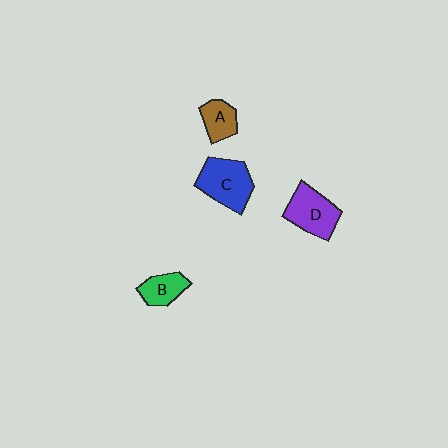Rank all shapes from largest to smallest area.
From largest to smallest: C (blue), D (purple), B (green), A (brown).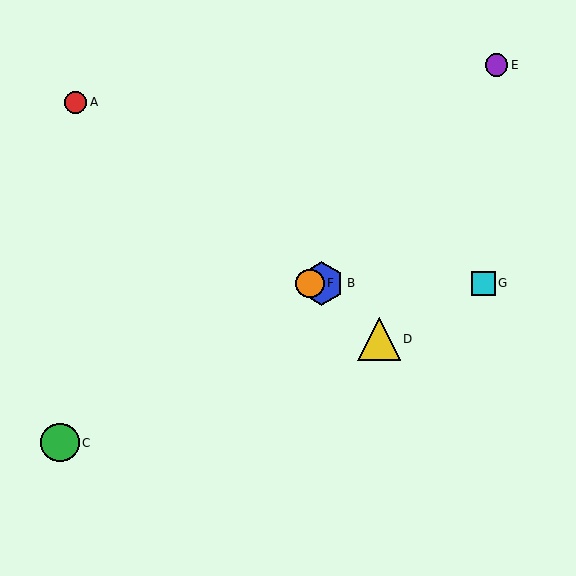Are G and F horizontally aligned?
Yes, both are at y≈283.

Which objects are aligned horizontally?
Objects B, F, G are aligned horizontally.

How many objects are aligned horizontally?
3 objects (B, F, G) are aligned horizontally.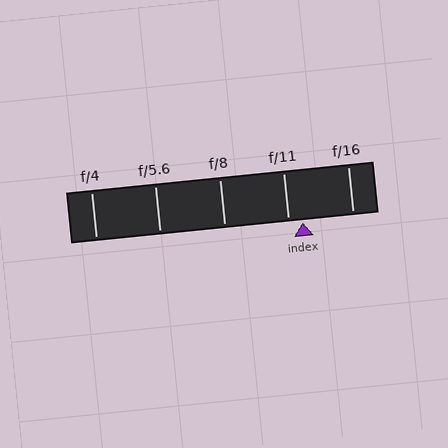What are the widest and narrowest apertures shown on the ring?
The widest aperture shown is f/4 and the narrowest is f/16.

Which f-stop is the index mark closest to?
The index mark is closest to f/11.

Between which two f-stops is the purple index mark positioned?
The index mark is between f/11 and f/16.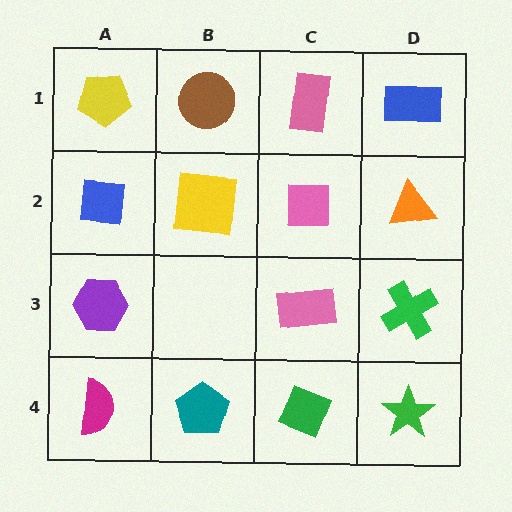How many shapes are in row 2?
4 shapes.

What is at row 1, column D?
A blue rectangle.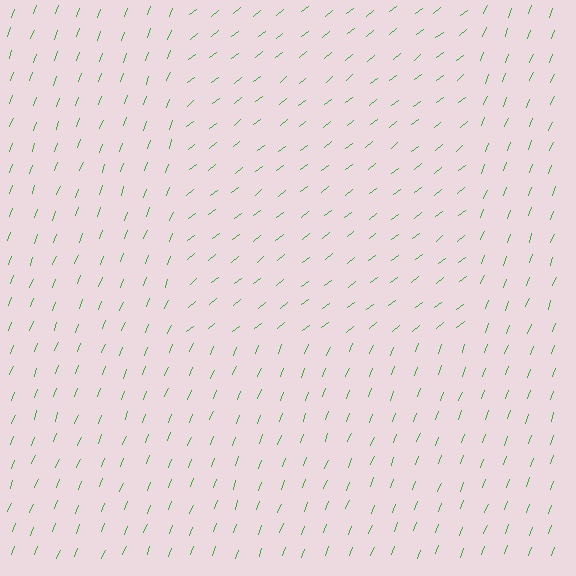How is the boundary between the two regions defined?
The boundary is defined purely by a change in line orientation (approximately 31 degrees difference). All lines are the same color and thickness.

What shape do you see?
I see a rectangle.